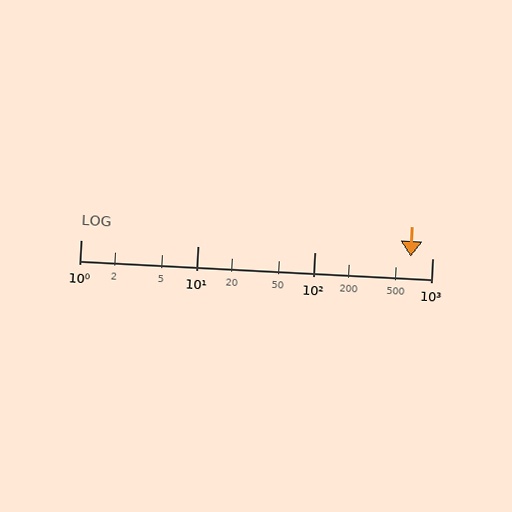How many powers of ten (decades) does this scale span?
The scale spans 3 decades, from 1 to 1000.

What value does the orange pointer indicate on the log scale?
The pointer indicates approximately 660.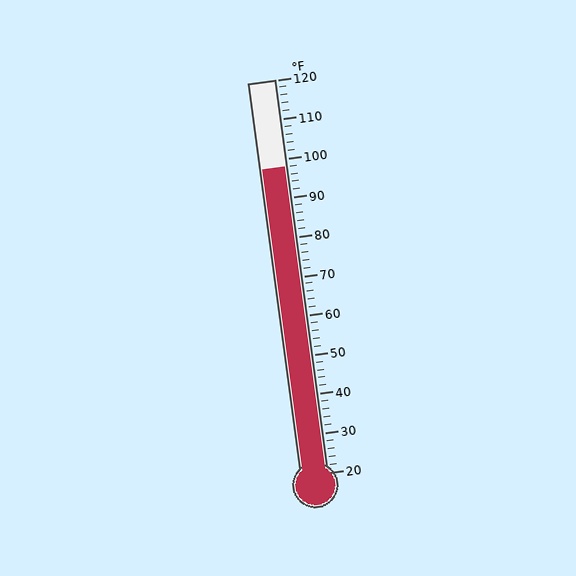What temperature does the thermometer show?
The thermometer shows approximately 98°F.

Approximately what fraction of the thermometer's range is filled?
The thermometer is filled to approximately 80% of its range.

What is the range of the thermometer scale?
The thermometer scale ranges from 20°F to 120°F.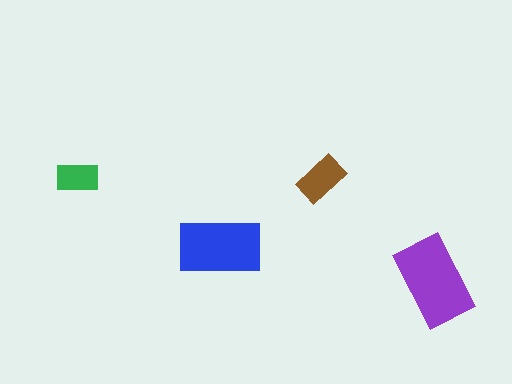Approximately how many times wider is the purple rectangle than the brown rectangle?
About 2 times wider.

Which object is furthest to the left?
The green rectangle is leftmost.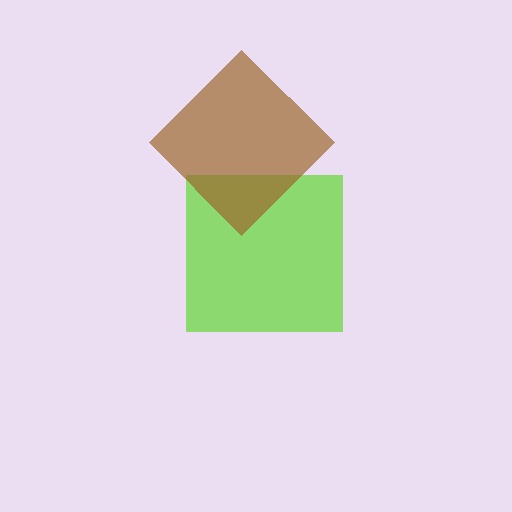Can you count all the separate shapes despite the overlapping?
Yes, there are 2 separate shapes.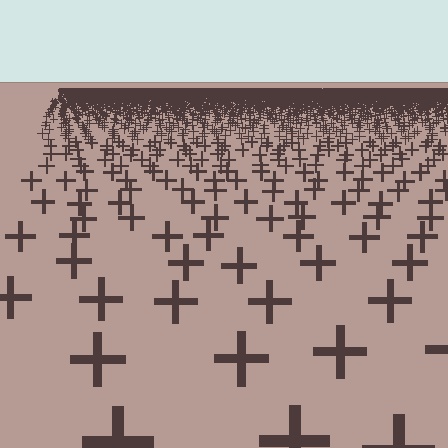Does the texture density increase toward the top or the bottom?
Density increases toward the top.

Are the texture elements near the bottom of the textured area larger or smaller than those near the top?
Larger. Near the bottom, elements are closer to the viewer and appear at a bigger on-screen size.